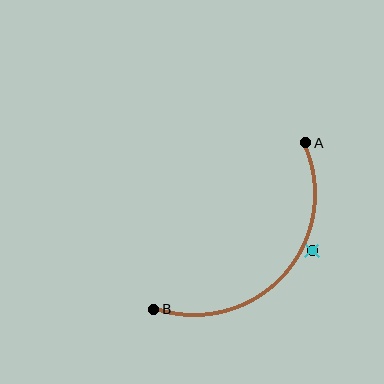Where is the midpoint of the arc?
The arc midpoint is the point on the curve farthest from the straight line joining A and B. It sits below and to the right of that line.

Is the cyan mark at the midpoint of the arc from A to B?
No — the cyan mark does not lie on the arc at all. It sits slightly outside the curve.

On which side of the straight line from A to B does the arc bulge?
The arc bulges below and to the right of the straight line connecting A and B.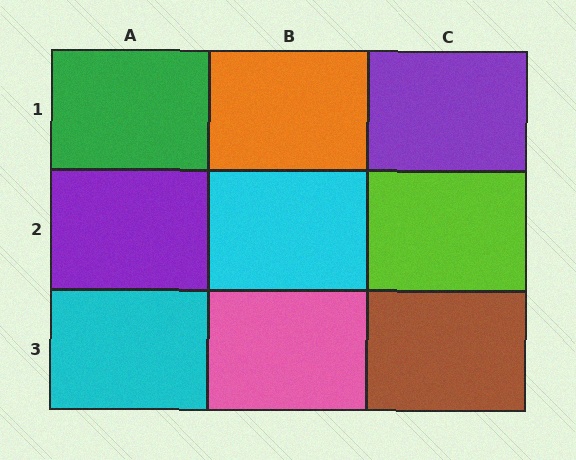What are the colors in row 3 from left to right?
Cyan, pink, brown.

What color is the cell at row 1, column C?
Purple.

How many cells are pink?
1 cell is pink.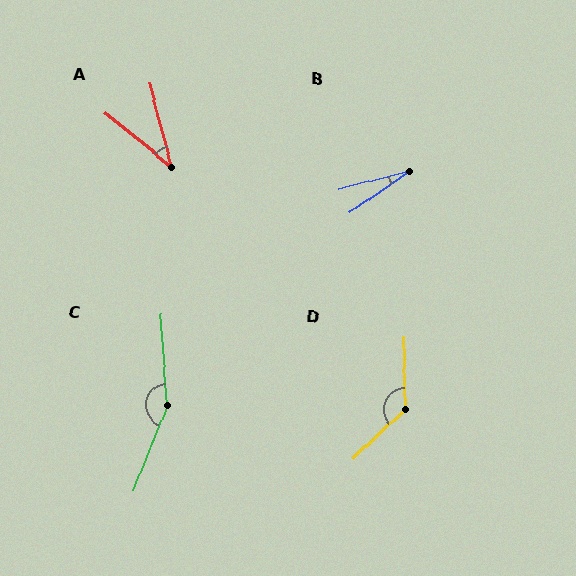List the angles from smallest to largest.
B (20°), A (36°), D (133°), C (154°).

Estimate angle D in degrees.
Approximately 133 degrees.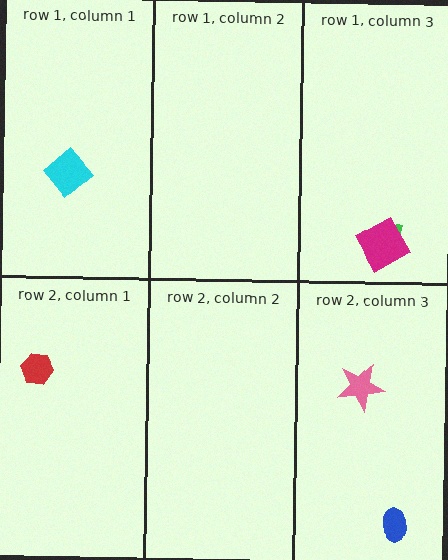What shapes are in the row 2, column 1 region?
The red hexagon.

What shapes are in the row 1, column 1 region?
The cyan diamond.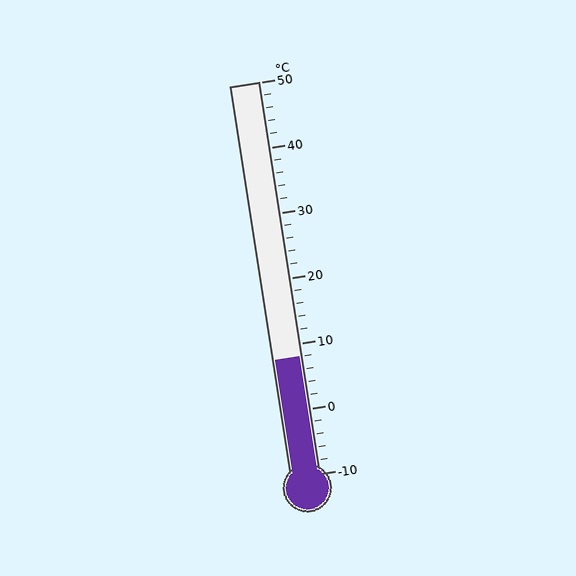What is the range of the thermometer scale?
The thermometer scale ranges from -10°C to 50°C.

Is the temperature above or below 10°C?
The temperature is below 10°C.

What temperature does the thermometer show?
The thermometer shows approximately 8°C.